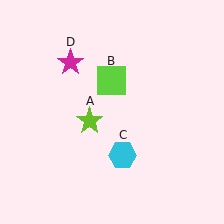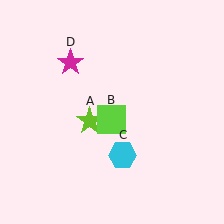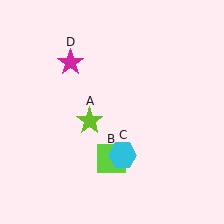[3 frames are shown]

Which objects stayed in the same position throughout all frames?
Lime star (object A) and cyan hexagon (object C) and magenta star (object D) remained stationary.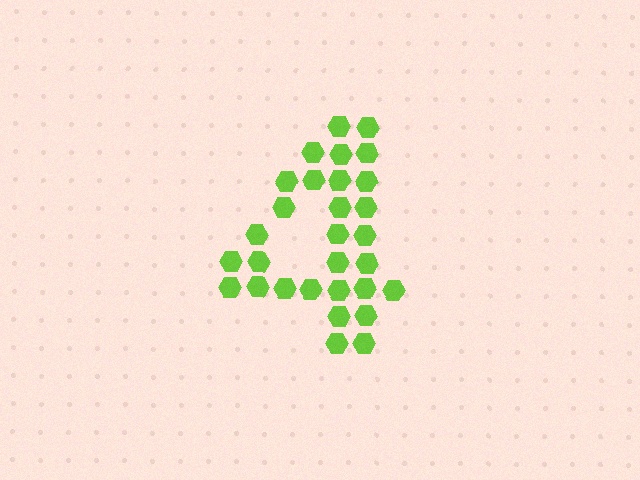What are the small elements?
The small elements are hexagons.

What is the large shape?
The large shape is the digit 4.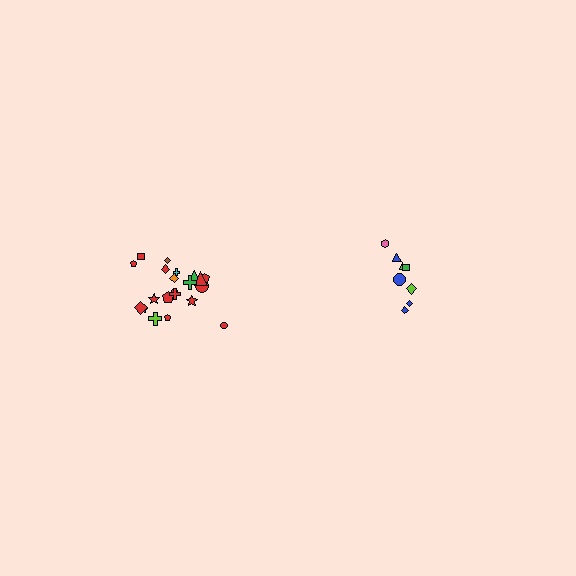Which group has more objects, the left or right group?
The left group.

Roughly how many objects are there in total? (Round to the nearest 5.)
Roughly 30 objects in total.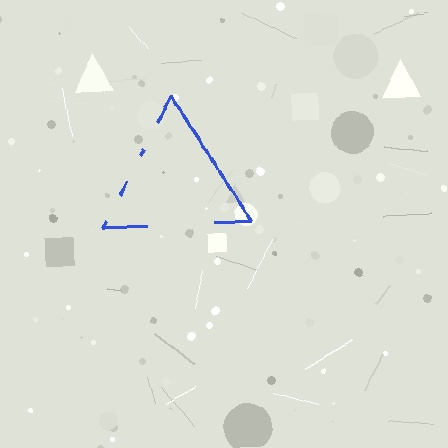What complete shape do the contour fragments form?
The contour fragments form a triangle.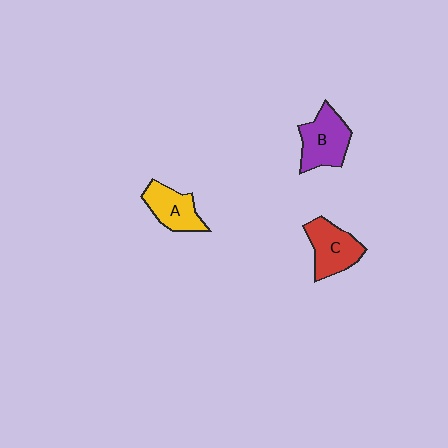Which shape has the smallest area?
Shape A (yellow).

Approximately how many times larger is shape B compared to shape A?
Approximately 1.3 times.